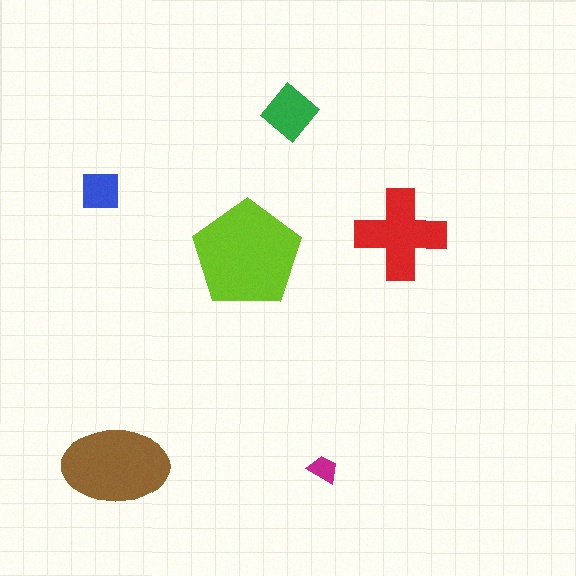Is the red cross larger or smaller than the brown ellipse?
Smaller.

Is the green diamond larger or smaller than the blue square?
Larger.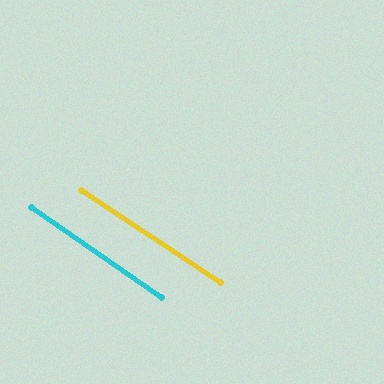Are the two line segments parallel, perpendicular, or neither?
Parallel — their directions differ by only 1.6°.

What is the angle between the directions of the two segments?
Approximately 2 degrees.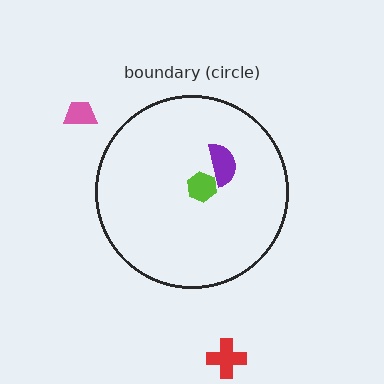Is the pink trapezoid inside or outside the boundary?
Outside.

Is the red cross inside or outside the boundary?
Outside.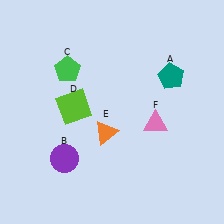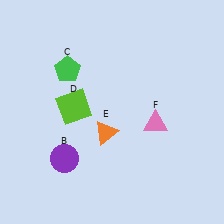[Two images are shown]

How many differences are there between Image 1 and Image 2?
There is 1 difference between the two images.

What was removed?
The teal pentagon (A) was removed in Image 2.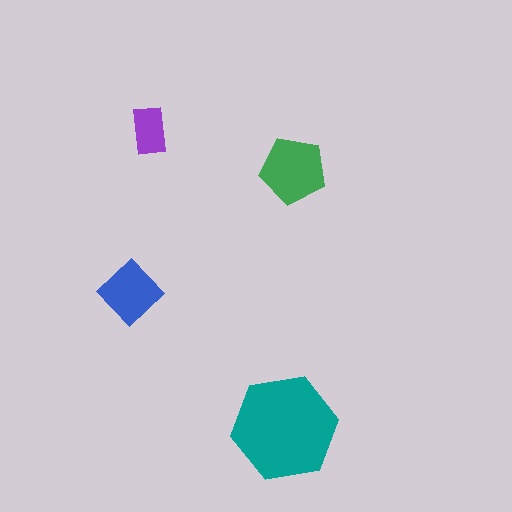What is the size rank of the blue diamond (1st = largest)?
3rd.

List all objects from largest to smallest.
The teal hexagon, the green pentagon, the blue diamond, the purple rectangle.